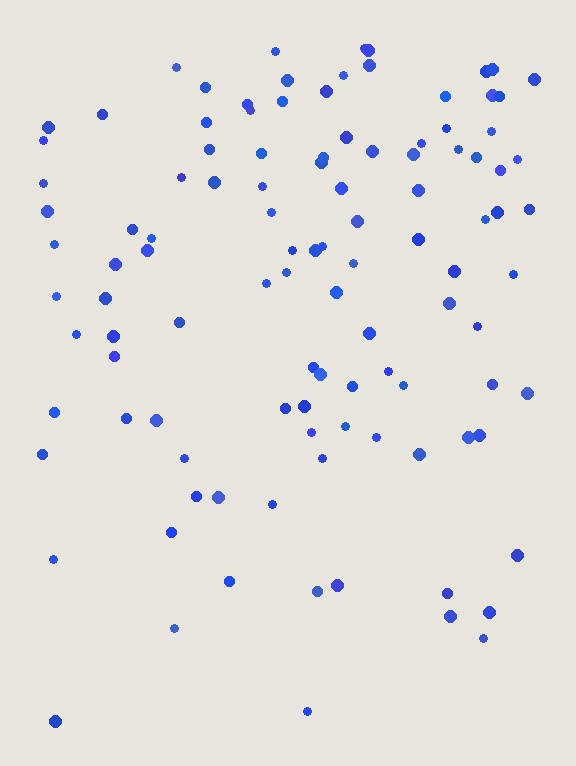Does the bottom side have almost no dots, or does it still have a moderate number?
Still a moderate number, just noticeably fewer than the top.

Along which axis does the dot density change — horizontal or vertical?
Vertical.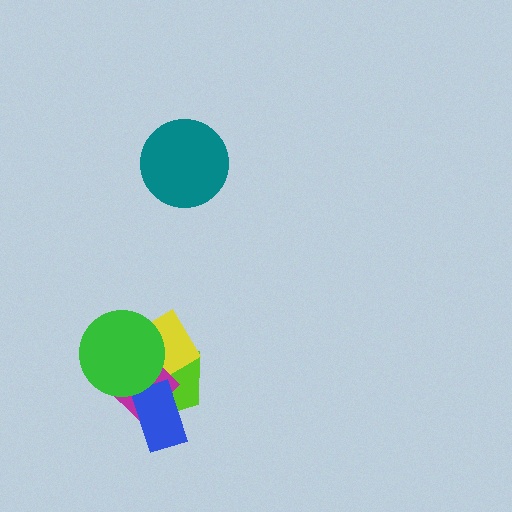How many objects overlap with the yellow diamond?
3 objects overlap with the yellow diamond.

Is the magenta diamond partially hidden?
Yes, it is partially covered by another shape.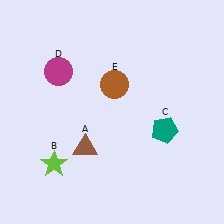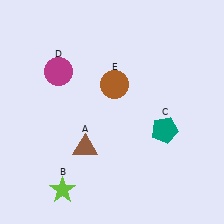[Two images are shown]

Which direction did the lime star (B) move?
The lime star (B) moved down.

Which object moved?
The lime star (B) moved down.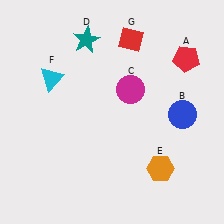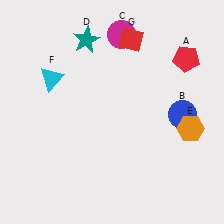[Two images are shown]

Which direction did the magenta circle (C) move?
The magenta circle (C) moved up.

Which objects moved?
The objects that moved are: the magenta circle (C), the orange hexagon (E).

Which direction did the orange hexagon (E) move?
The orange hexagon (E) moved up.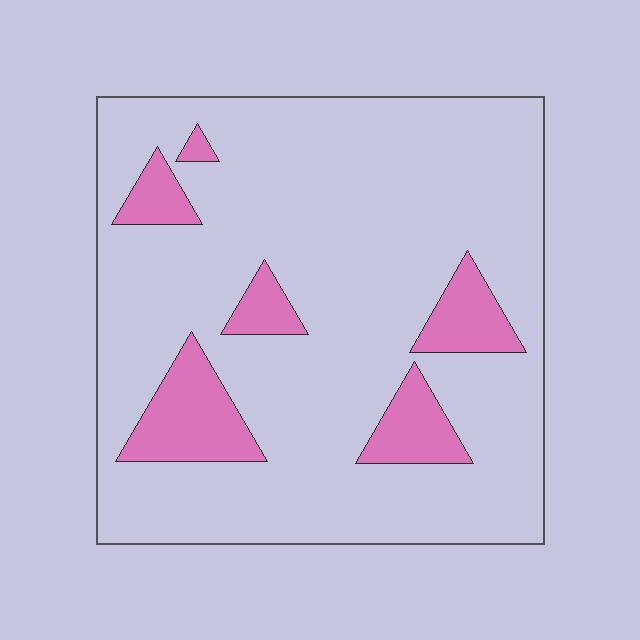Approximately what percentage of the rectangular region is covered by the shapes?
Approximately 15%.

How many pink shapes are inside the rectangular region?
6.